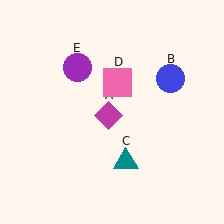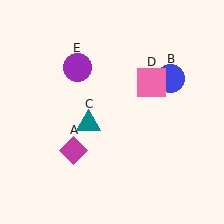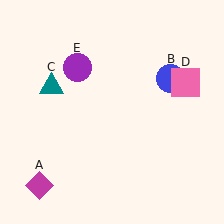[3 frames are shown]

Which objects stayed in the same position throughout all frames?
Blue circle (object B) and purple circle (object E) remained stationary.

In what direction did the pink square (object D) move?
The pink square (object D) moved right.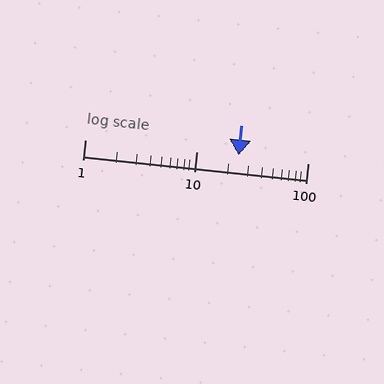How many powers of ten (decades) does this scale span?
The scale spans 2 decades, from 1 to 100.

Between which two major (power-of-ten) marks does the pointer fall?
The pointer is between 10 and 100.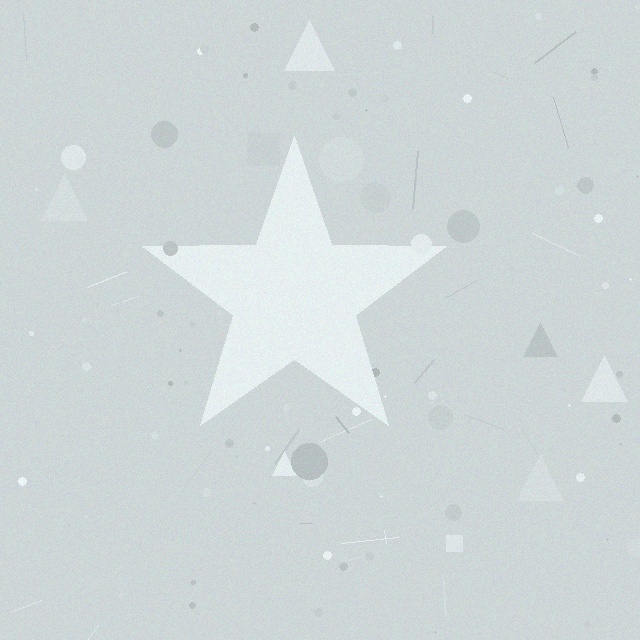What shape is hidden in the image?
A star is hidden in the image.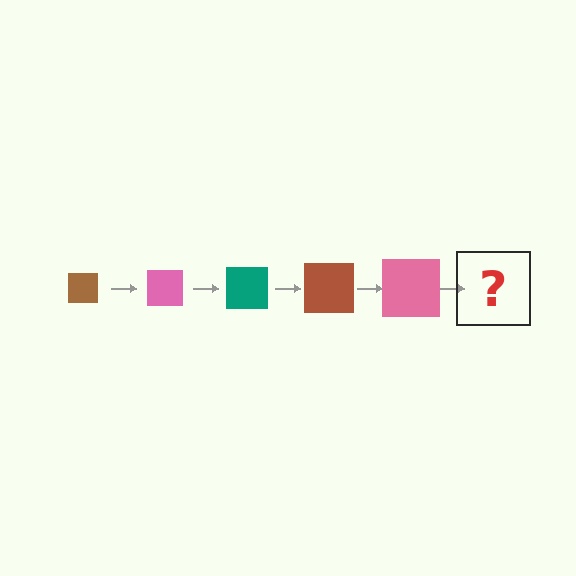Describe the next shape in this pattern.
It should be a teal square, larger than the previous one.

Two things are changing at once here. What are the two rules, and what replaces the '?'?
The two rules are that the square grows larger each step and the color cycles through brown, pink, and teal. The '?' should be a teal square, larger than the previous one.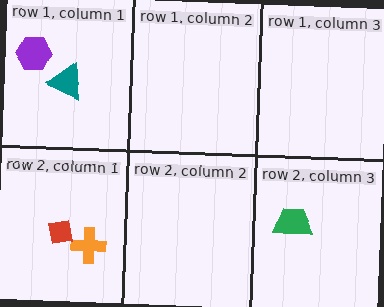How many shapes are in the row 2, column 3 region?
1.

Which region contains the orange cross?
The row 2, column 1 region.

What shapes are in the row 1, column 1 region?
The purple hexagon, the teal triangle.